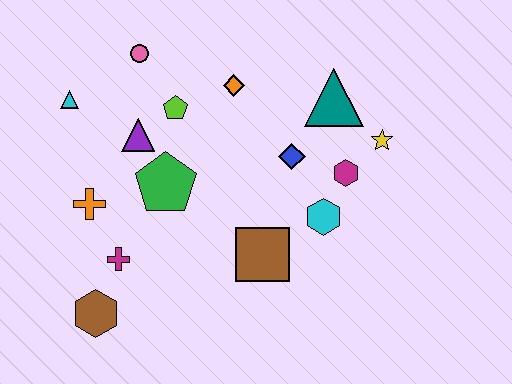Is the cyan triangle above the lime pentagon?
Yes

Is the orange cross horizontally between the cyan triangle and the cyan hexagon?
Yes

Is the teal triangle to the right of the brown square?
Yes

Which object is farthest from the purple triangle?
The yellow star is farthest from the purple triangle.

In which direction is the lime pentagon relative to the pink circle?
The lime pentagon is below the pink circle.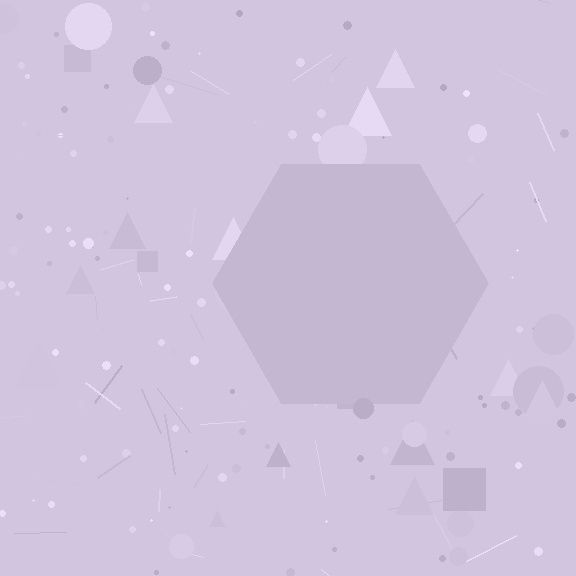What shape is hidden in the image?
A hexagon is hidden in the image.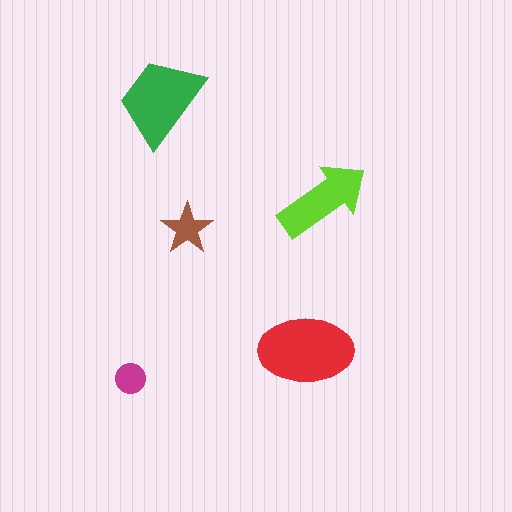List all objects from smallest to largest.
The magenta circle, the brown star, the lime arrow, the green trapezoid, the red ellipse.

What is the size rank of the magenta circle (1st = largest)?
5th.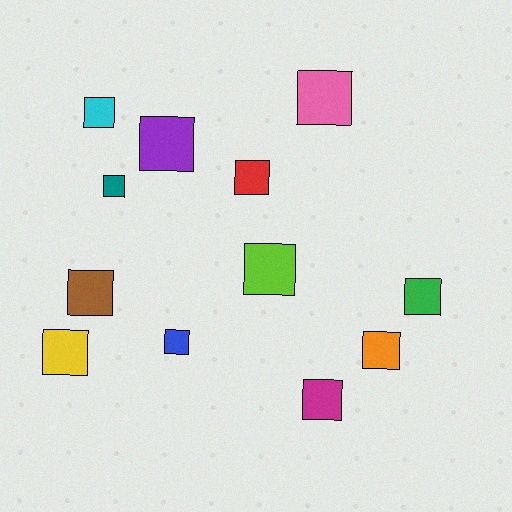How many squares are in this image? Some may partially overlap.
There are 12 squares.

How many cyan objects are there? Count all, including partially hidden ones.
There is 1 cyan object.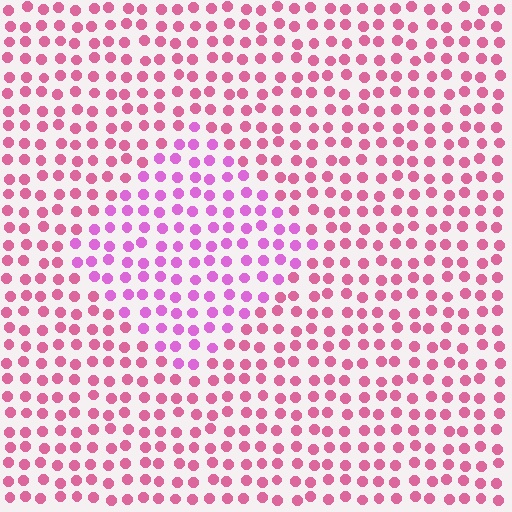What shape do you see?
I see a diamond.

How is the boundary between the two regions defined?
The boundary is defined purely by a slight shift in hue (about 31 degrees). Spacing, size, and orientation are identical on both sides.